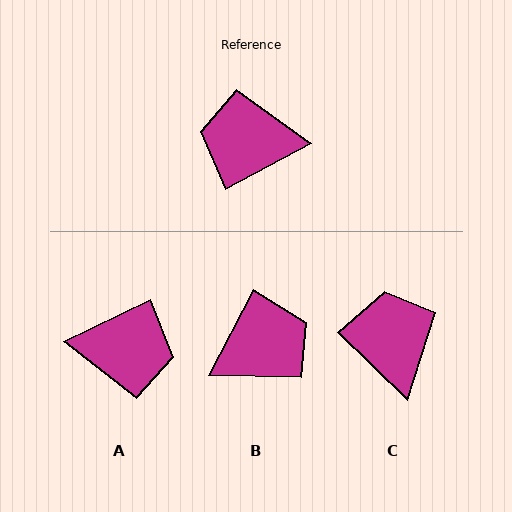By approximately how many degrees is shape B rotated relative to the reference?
Approximately 145 degrees clockwise.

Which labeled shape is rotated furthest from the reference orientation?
A, about 178 degrees away.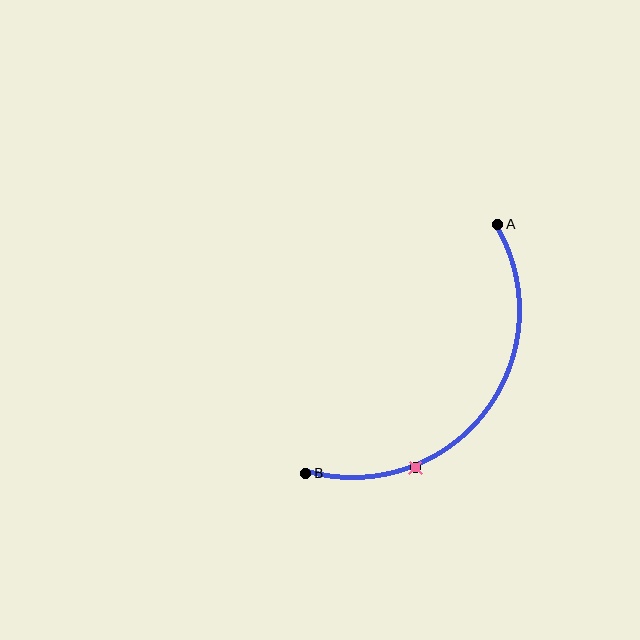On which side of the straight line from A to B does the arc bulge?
The arc bulges below and to the right of the straight line connecting A and B.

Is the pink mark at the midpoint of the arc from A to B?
No. The pink mark lies on the arc but is closer to endpoint B. The arc midpoint would be at the point on the curve equidistant along the arc from both A and B.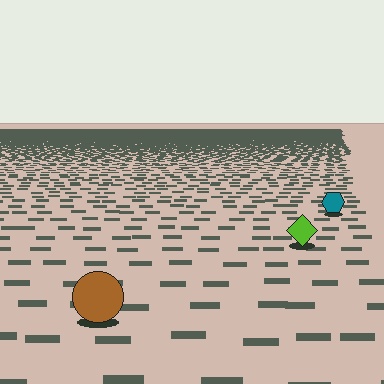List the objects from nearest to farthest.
From nearest to farthest: the brown circle, the lime diamond, the teal hexagon.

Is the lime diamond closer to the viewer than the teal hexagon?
Yes. The lime diamond is closer — you can tell from the texture gradient: the ground texture is coarser near it.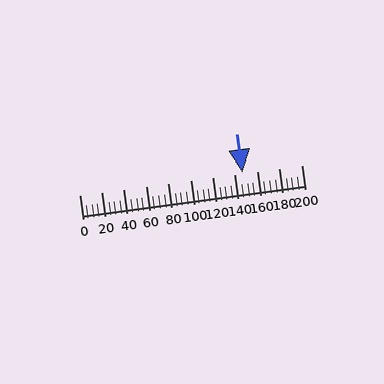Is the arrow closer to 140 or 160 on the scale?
The arrow is closer to 140.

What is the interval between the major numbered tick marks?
The major tick marks are spaced 20 units apart.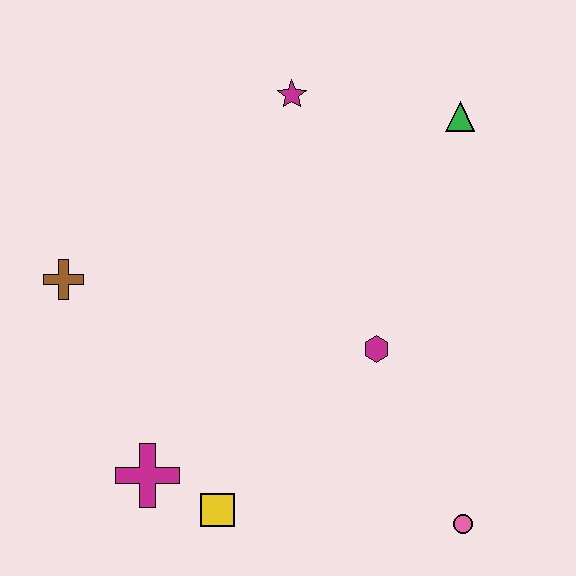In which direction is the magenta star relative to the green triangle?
The magenta star is to the left of the green triangle.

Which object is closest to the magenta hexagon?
The pink circle is closest to the magenta hexagon.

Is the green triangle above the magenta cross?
Yes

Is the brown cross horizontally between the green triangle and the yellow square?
No